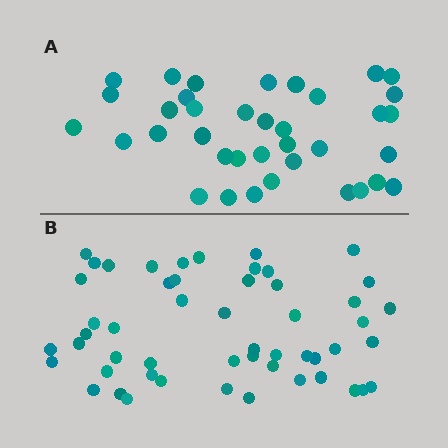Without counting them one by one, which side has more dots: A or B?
Region B (the bottom region) has more dots.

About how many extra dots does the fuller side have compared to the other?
Region B has approximately 15 more dots than region A.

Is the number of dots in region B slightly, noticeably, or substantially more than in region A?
Region B has noticeably more, but not dramatically so. The ratio is roughly 1.4 to 1.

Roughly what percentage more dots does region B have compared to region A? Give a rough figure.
About 40% more.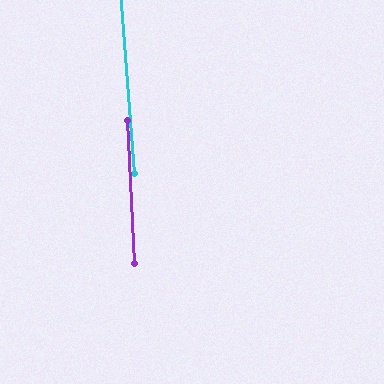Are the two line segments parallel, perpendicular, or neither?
Parallel — their directions differ by only 1.7°.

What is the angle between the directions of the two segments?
Approximately 2 degrees.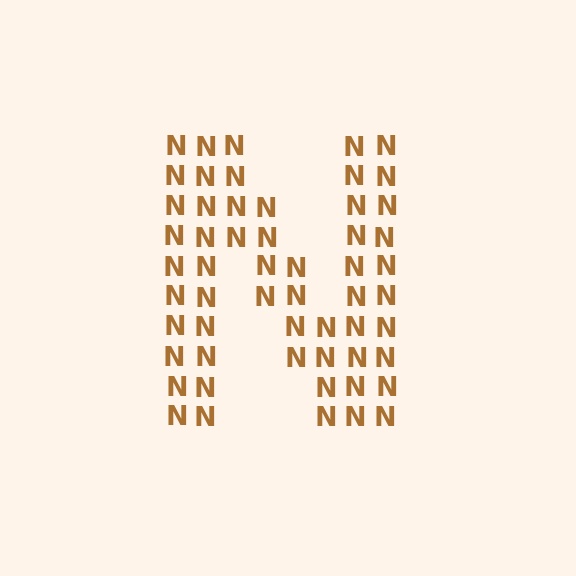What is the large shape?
The large shape is the letter N.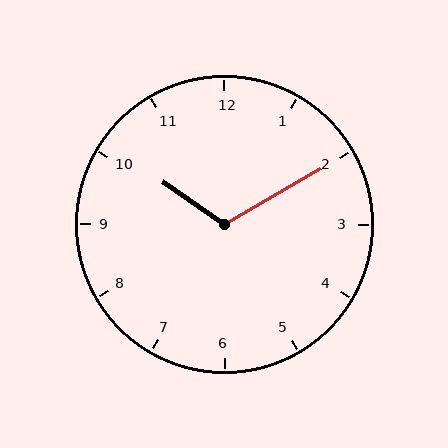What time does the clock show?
10:10.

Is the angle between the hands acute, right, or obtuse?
It is obtuse.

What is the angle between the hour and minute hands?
Approximately 115 degrees.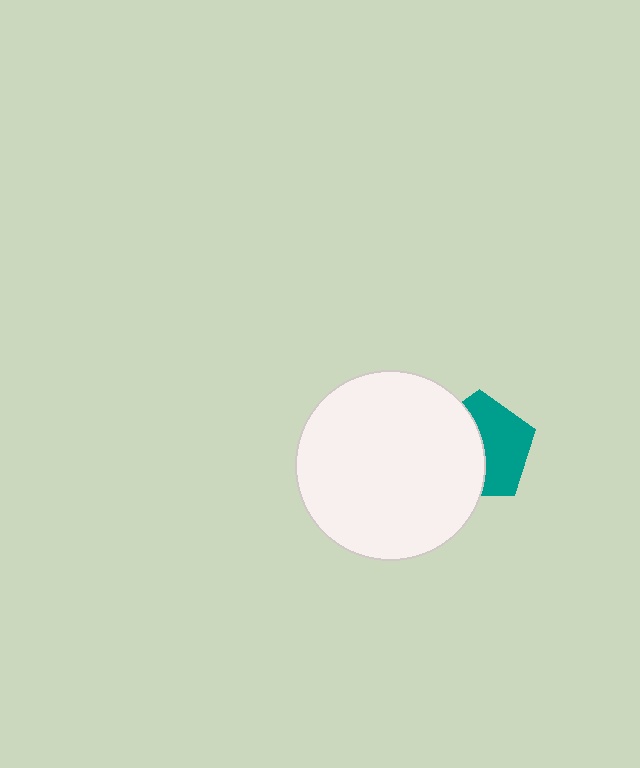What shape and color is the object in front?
The object in front is a white circle.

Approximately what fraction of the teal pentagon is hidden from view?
Roughly 49% of the teal pentagon is hidden behind the white circle.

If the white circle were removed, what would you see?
You would see the complete teal pentagon.